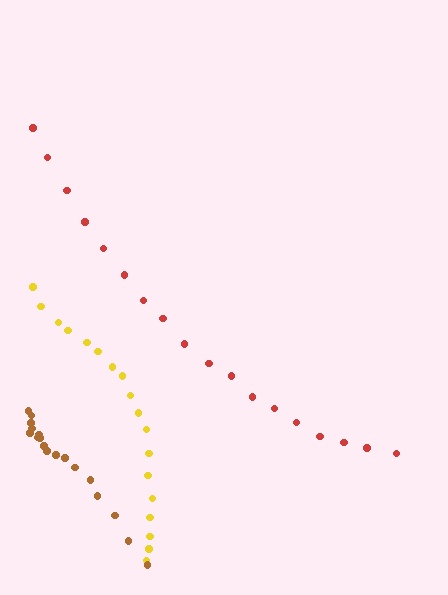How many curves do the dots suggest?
There are 3 distinct paths.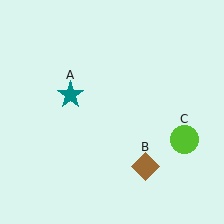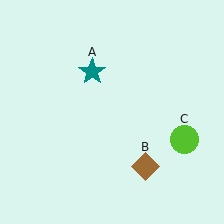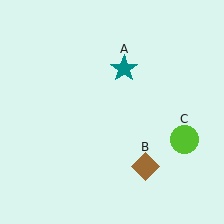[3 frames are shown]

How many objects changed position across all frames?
1 object changed position: teal star (object A).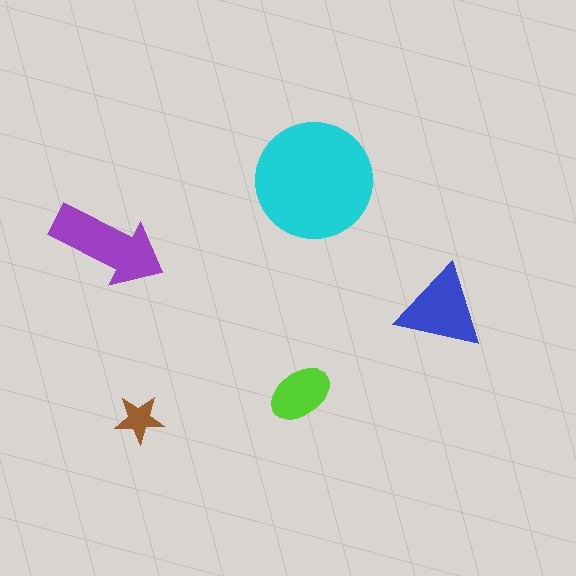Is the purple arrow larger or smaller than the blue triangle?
Larger.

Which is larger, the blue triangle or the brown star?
The blue triangle.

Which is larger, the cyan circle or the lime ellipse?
The cyan circle.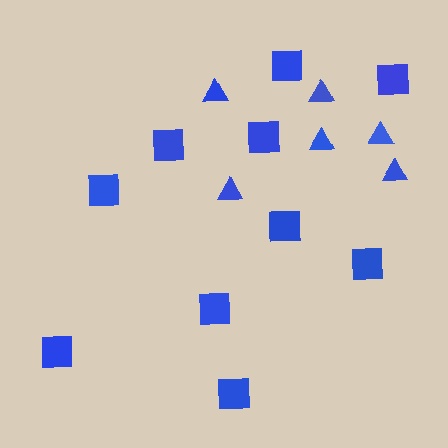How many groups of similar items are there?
There are 2 groups: one group of triangles (6) and one group of squares (10).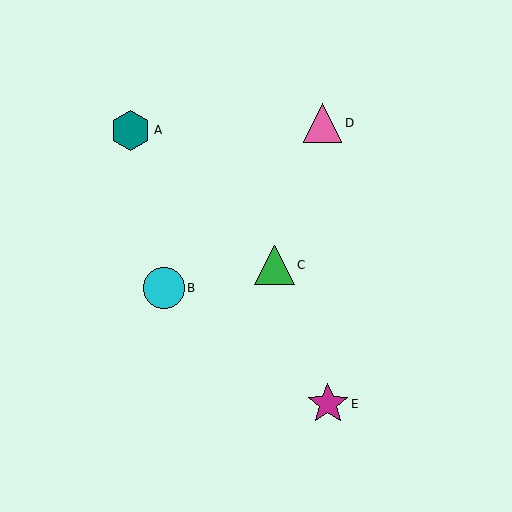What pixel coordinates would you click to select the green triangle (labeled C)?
Click at (275, 265) to select the green triangle C.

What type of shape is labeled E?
Shape E is a magenta star.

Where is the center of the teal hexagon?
The center of the teal hexagon is at (130, 131).